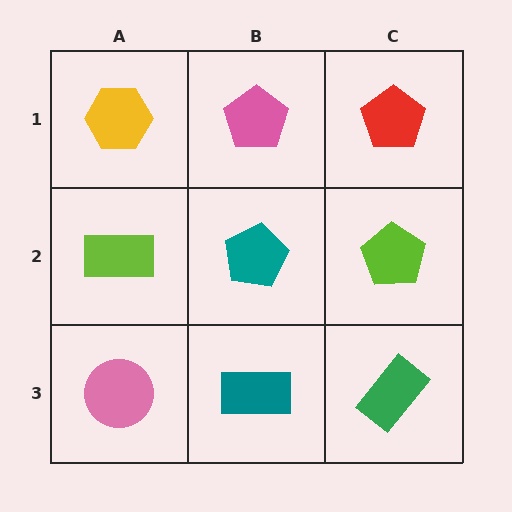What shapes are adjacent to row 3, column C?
A lime pentagon (row 2, column C), a teal rectangle (row 3, column B).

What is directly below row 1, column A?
A lime rectangle.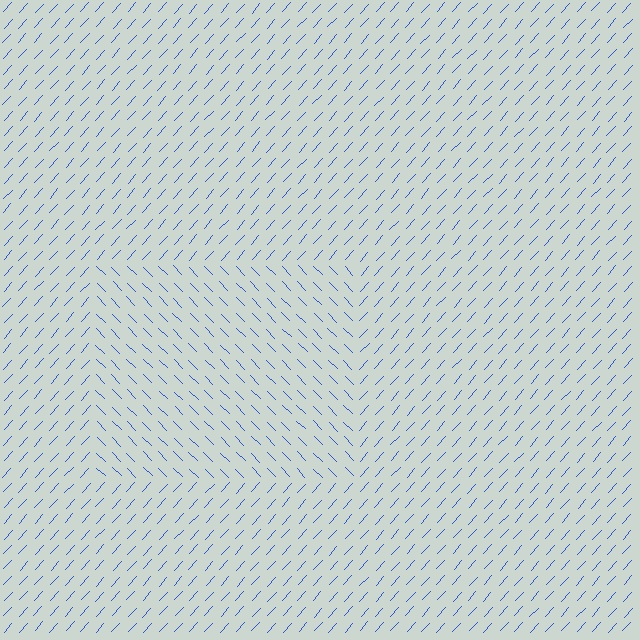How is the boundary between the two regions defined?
The boundary is defined purely by a change in line orientation (approximately 87 degrees difference). All lines are the same color and thickness.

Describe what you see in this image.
The image is filled with small blue line segments. A rectangle region in the image has lines oriented differently from the surrounding lines, creating a visible texture boundary.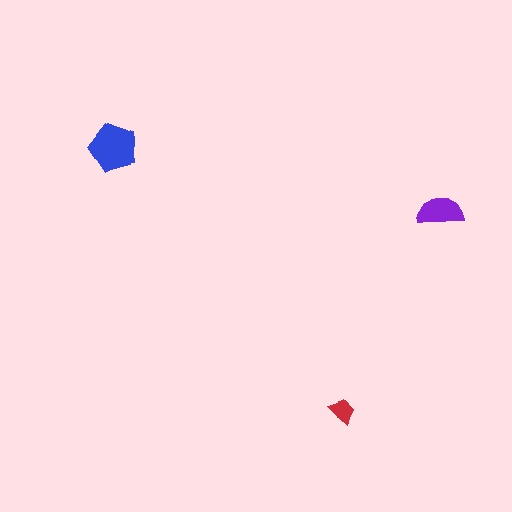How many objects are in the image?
There are 3 objects in the image.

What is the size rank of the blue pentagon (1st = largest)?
1st.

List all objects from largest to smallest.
The blue pentagon, the purple semicircle, the red trapezoid.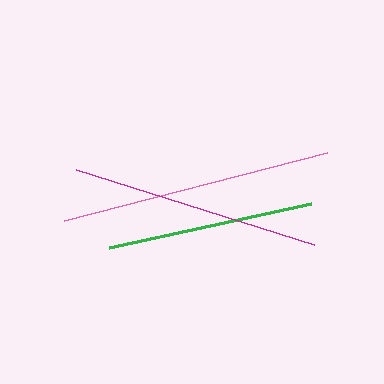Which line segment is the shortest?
The green line is the shortest at approximately 207 pixels.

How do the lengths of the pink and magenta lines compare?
The pink and magenta lines are approximately the same length.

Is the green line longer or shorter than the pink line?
The pink line is longer than the green line.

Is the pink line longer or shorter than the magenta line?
The pink line is longer than the magenta line.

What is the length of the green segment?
The green segment is approximately 207 pixels long.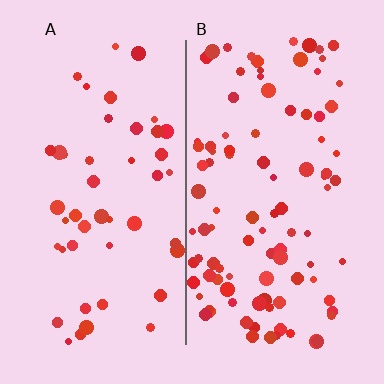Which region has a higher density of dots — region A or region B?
B (the right).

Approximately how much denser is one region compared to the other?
Approximately 2.1× — region B over region A.